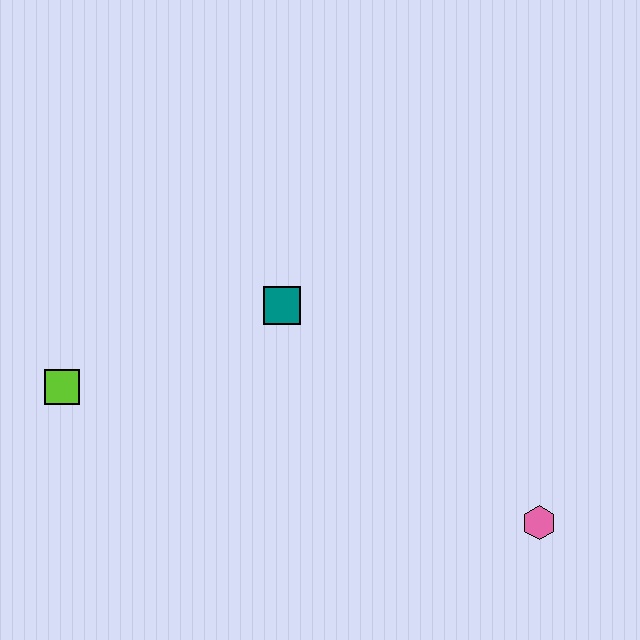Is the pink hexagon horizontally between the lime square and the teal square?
No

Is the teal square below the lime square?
No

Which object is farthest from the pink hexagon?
The lime square is farthest from the pink hexagon.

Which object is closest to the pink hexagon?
The teal square is closest to the pink hexagon.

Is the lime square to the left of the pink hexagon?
Yes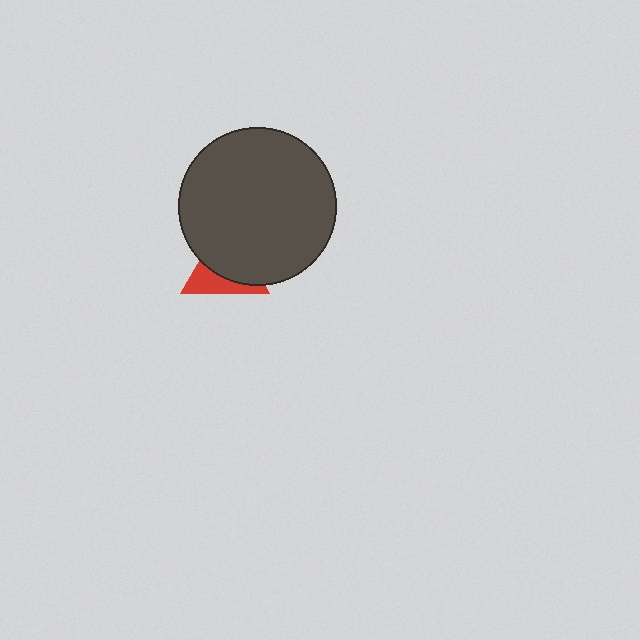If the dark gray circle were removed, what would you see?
You would see the complete red triangle.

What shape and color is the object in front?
The object in front is a dark gray circle.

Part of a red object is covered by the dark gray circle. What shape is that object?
It is a triangle.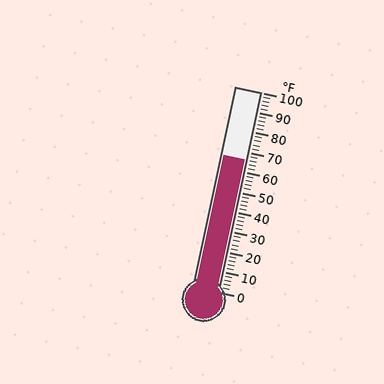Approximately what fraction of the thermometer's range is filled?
The thermometer is filled to approximately 65% of its range.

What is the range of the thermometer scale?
The thermometer scale ranges from 0°F to 100°F.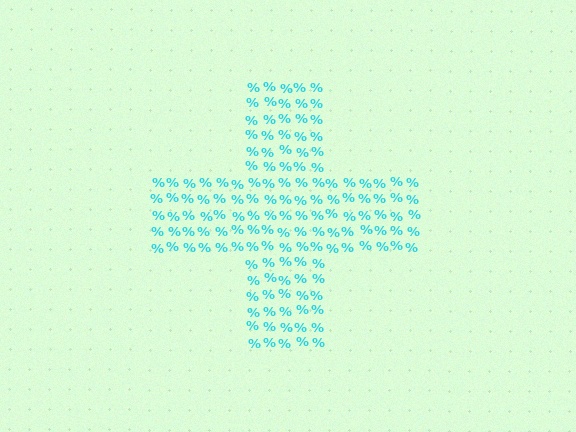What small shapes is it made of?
It is made of small percent signs.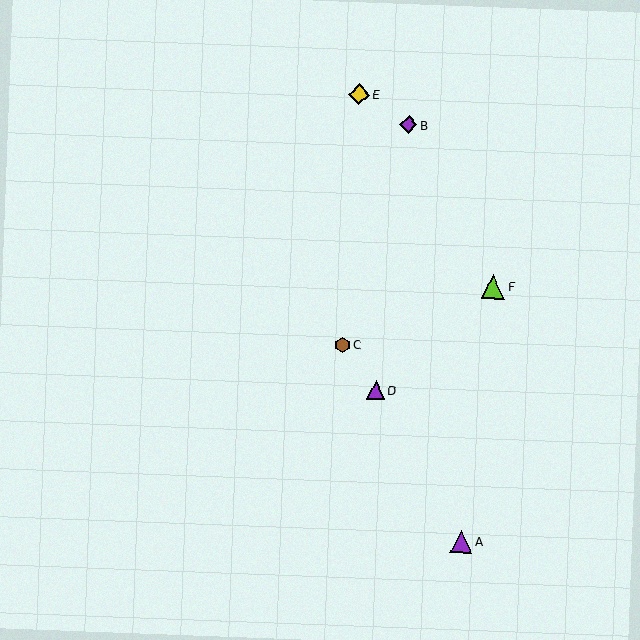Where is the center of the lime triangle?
The center of the lime triangle is at (493, 287).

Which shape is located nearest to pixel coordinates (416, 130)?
The purple diamond (labeled B) at (408, 125) is nearest to that location.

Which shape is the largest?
The lime triangle (labeled F) is the largest.